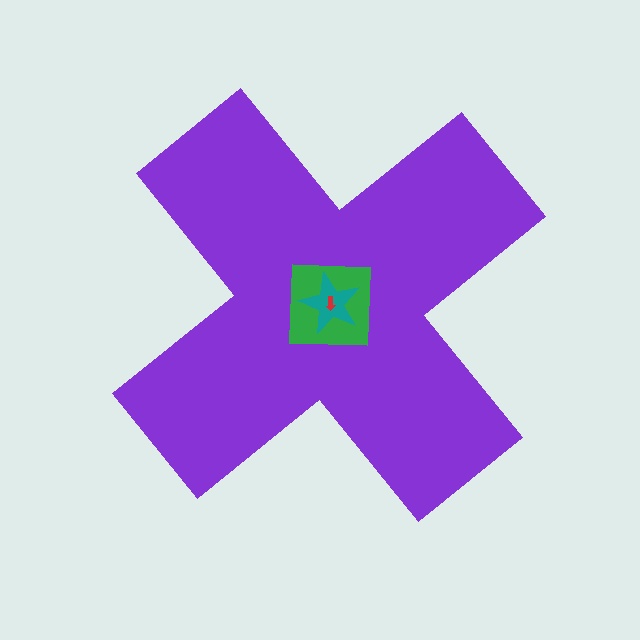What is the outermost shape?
The purple cross.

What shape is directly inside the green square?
The teal star.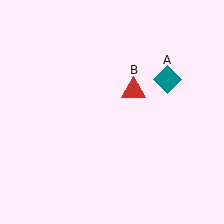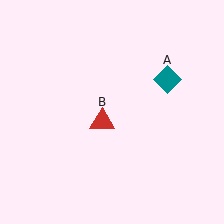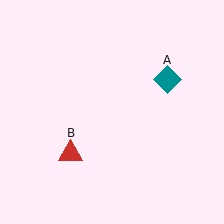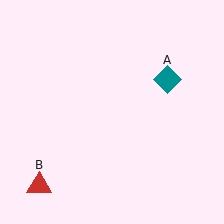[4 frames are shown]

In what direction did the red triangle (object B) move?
The red triangle (object B) moved down and to the left.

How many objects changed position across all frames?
1 object changed position: red triangle (object B).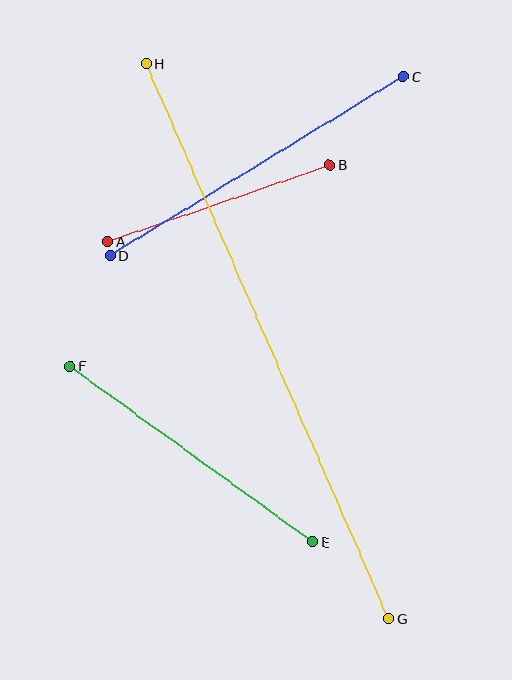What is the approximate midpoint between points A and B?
The midpoint is at approximately (218, 203) pixels.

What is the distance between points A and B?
The distance is approximately 235 pixels.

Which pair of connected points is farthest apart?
Points G and H are farthest apart.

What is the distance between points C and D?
The distance is approximately 343 pixels.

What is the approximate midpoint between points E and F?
The midpoint is at approximately (191, 454) pixels.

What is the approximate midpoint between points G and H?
The midpoint is at approximately (267, 341) pixels.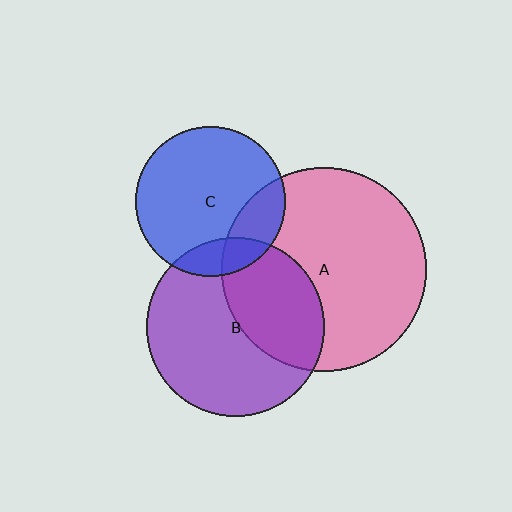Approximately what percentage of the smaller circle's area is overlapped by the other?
Approximately 20%.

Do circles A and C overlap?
Yes.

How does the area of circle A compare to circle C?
Approximately 1.9 times.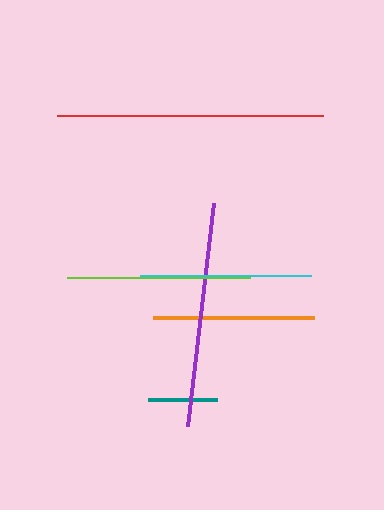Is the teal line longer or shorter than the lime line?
The lime line is longer than the teal line.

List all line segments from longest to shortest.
From longest to shortest: red, purple, lime, cyan, orange, teal.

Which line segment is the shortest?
The teal line is the shortest at approximately 69 pixels.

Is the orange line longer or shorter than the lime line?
The lime line is longer than the orange line.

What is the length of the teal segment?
The teal segment is approximately 69 pixels long.